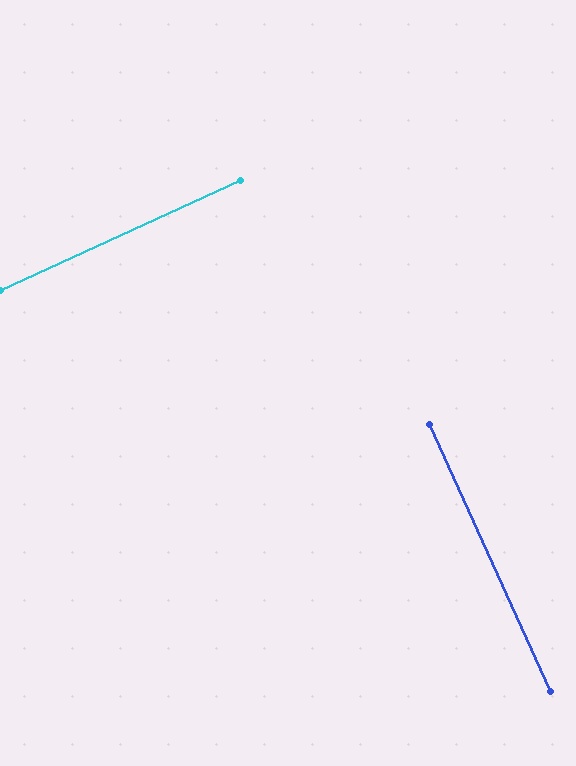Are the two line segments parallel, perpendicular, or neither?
Perpendicular — they meet at approximately 90°.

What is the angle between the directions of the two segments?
Approximately 90 degrees.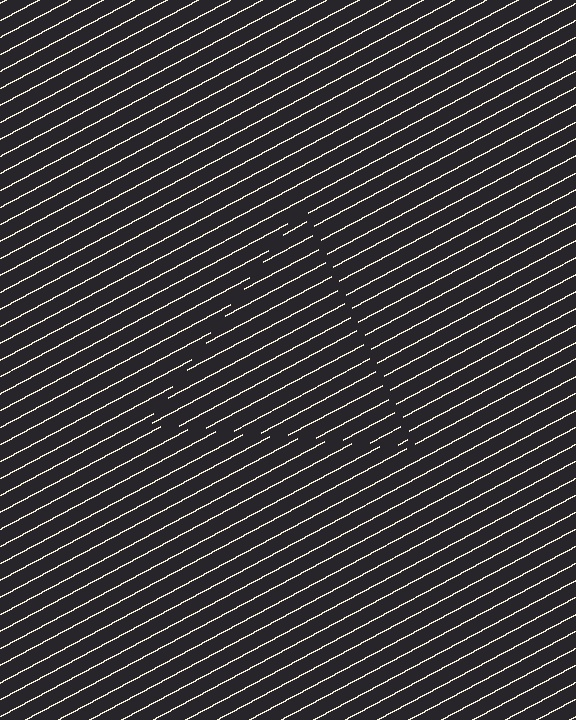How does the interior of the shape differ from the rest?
The interior of the shape contains the same grating, shifted by half a period — the contour is defined by the phase discontinuity where line-ends from the inner and outer gratings abut.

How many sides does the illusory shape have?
3 sides — the line-ends trace a triangle.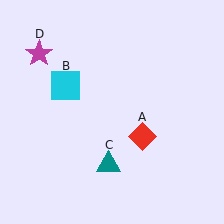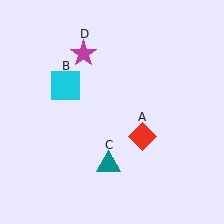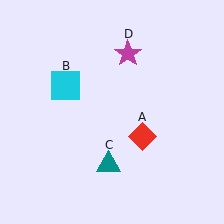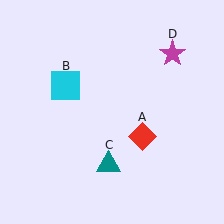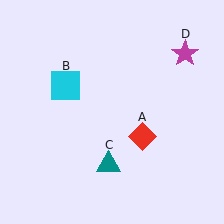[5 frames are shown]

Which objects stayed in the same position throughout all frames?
Red diamond (object A) and cyan square (object B) and teal triangle (object C) remained stationary.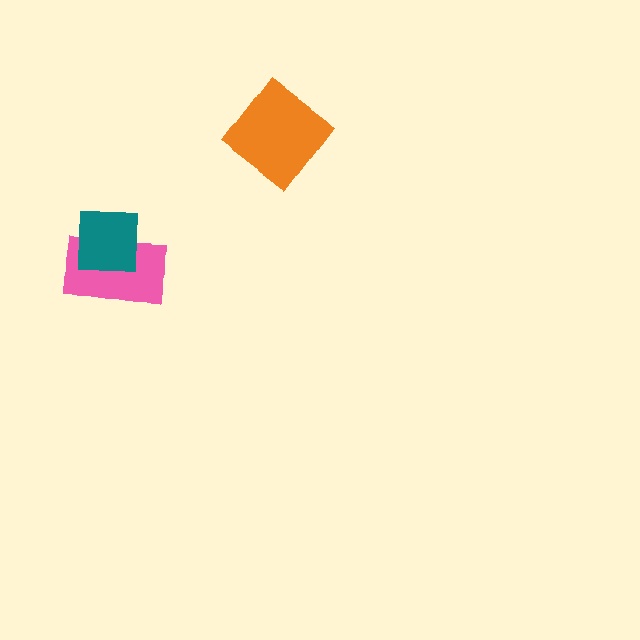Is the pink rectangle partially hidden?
Yes, it is partially covered by another shape.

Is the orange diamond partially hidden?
No, no other shape covers it.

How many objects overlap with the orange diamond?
0 objects overlap with the orange diamond.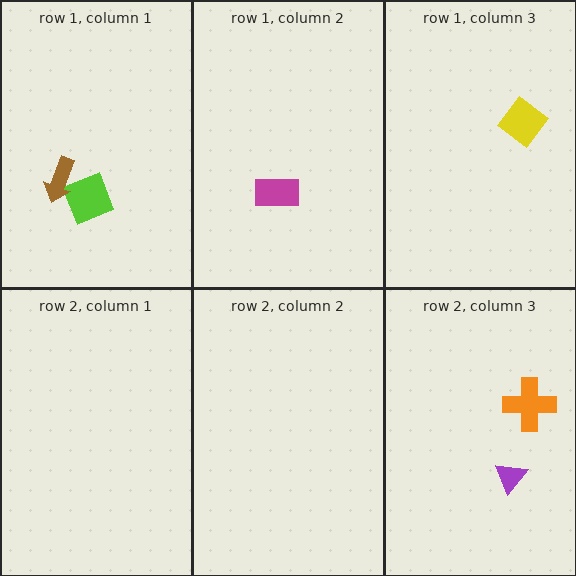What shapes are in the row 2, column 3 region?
The purple triangle, the orange cross.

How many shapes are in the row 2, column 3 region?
2.